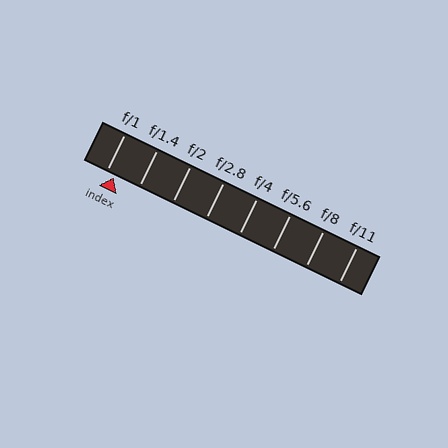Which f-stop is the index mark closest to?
The index mark is closest to f/1.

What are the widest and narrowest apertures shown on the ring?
The widest aperture shown is f/1 and the narrowest is f/11.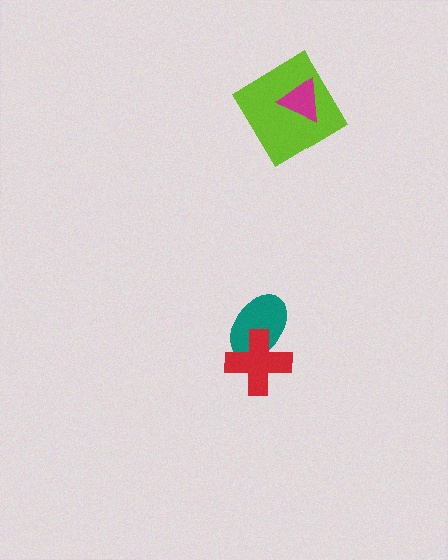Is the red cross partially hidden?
No, no other shape covers it.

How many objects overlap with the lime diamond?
1 object overlaps with the lime diamond.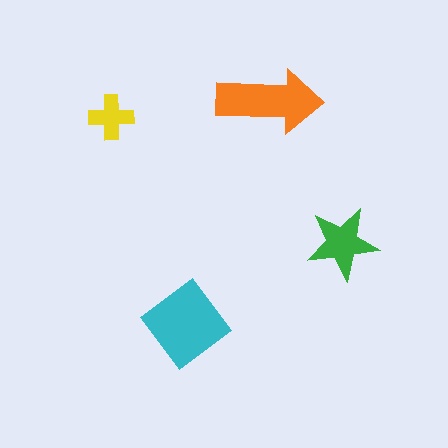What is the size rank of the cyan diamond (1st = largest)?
1st.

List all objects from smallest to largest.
The yellow cross, the green star, the orange arrow, the cyan diamond.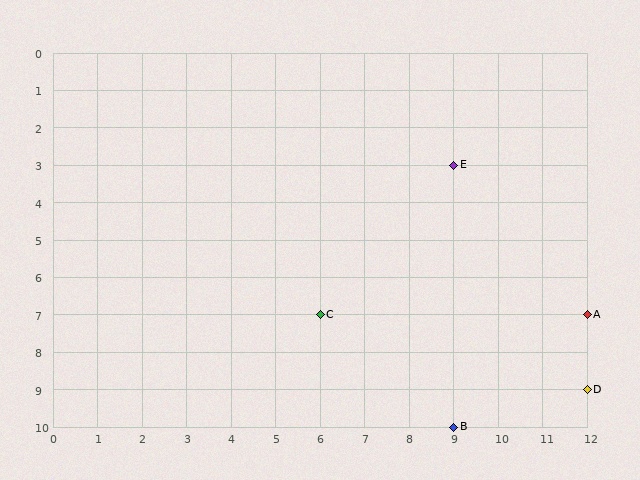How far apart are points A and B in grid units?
Points A and B are 3 columns and 3 rows apart (about 4.2 grid units diagonally).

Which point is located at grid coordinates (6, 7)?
Point C is at (6, 7).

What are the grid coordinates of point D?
Point D is at grid coordinates (12, 9).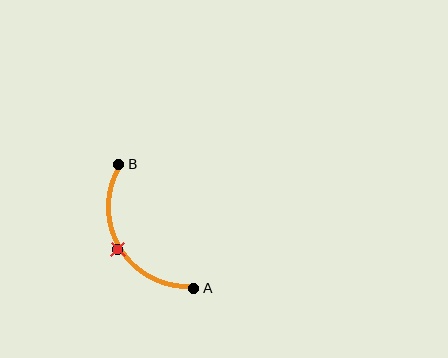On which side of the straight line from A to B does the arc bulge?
The arc bulges to the left of the straight line connecting A and B.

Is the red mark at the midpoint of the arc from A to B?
Yes. The red mark lies on the arc at equal arc-length from both A and B — it is the arc midpoint.